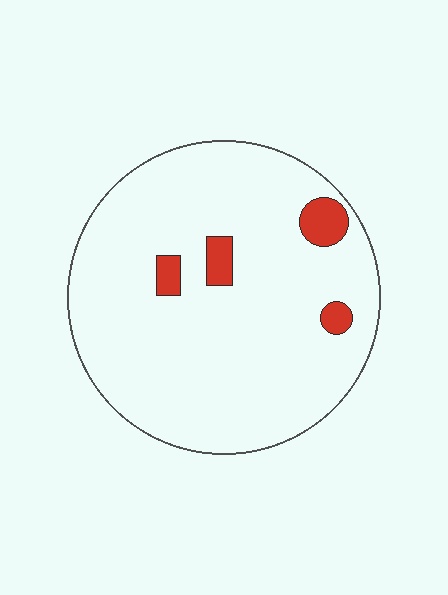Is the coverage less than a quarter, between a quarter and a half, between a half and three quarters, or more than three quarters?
Less than a quarter.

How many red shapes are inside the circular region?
4.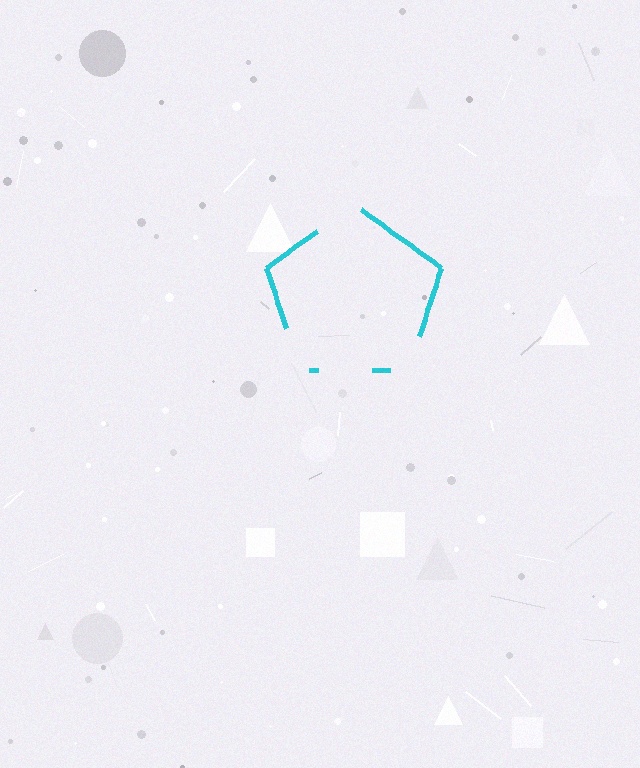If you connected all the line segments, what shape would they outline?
They would outline a pentagon.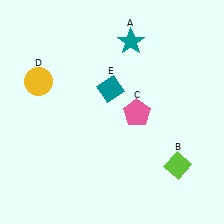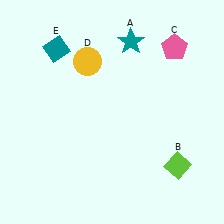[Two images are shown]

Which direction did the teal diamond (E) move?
The teal diamond (E) moved left.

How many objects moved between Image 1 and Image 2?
3 objects moved between the two images.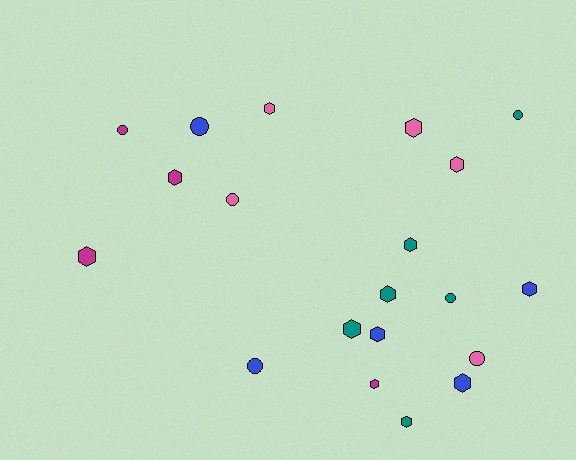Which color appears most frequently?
Teal, with 6 objects.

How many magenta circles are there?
There is 1 magenta circle.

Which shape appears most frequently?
Hexagon, with 13 objects.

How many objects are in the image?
There are 20 objects.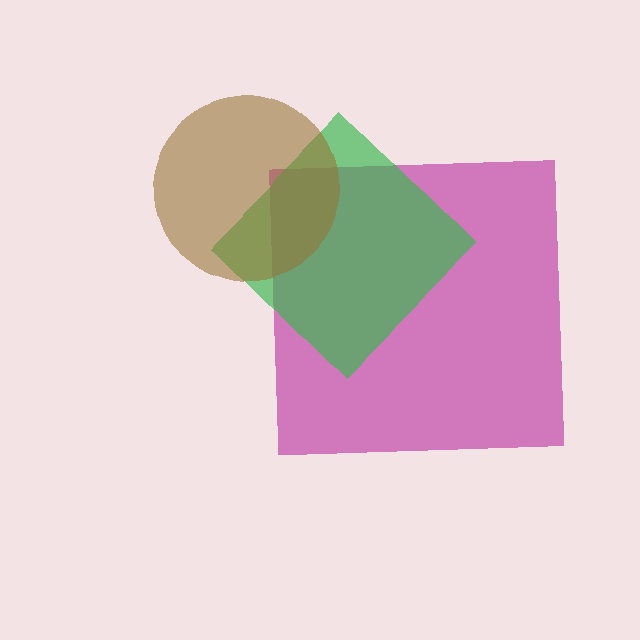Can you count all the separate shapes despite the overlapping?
Yes, there are 3 separate shapes.